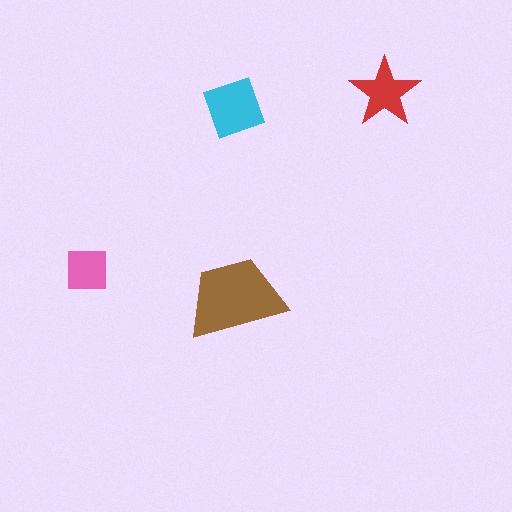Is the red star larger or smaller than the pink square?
Larger.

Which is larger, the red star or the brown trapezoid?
The brown trapezoid.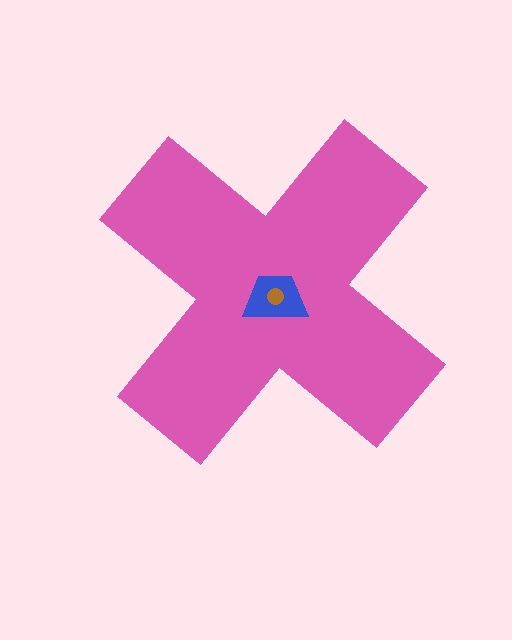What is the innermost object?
The brown circle.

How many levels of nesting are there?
3.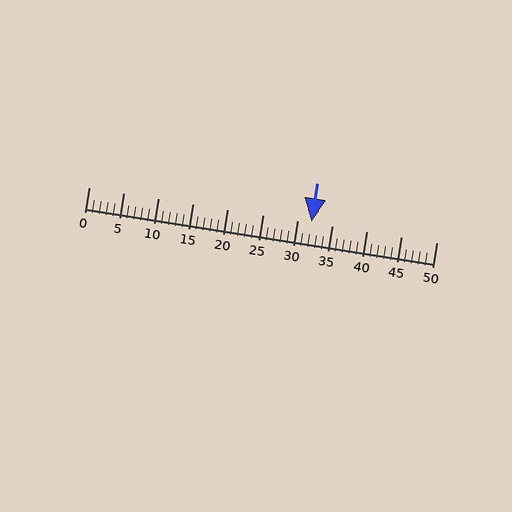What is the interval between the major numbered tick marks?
The major tick marks are spaced 5 units apart.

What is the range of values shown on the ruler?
The ruler shows values from 0 to 50.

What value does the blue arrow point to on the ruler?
The blue arrow points to approximately 32.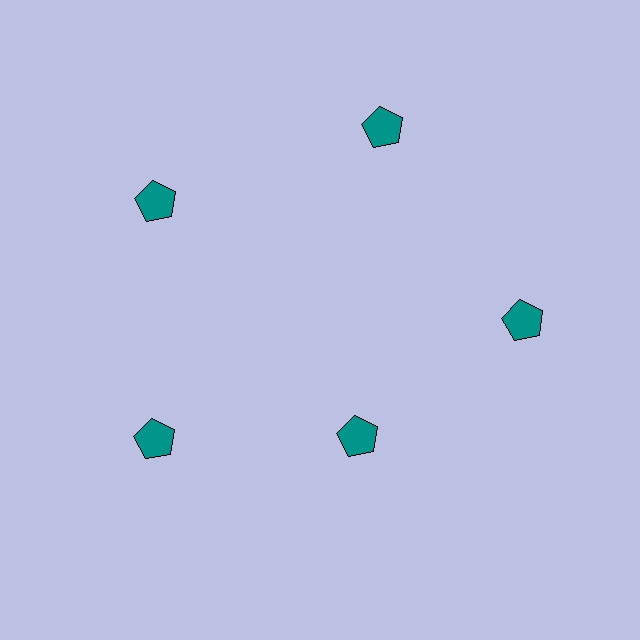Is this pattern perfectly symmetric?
No. The 5 teal pentagons are arranged in a ring, but one element near the 5 o'clock position is pulled inward toward the center, breaking the 5-fold rotational symmetry.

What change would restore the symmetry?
The symmetry would be restored by moving it outward, back onto the ring so that all 5 pentagons sit at equal angles and equal distance from the center.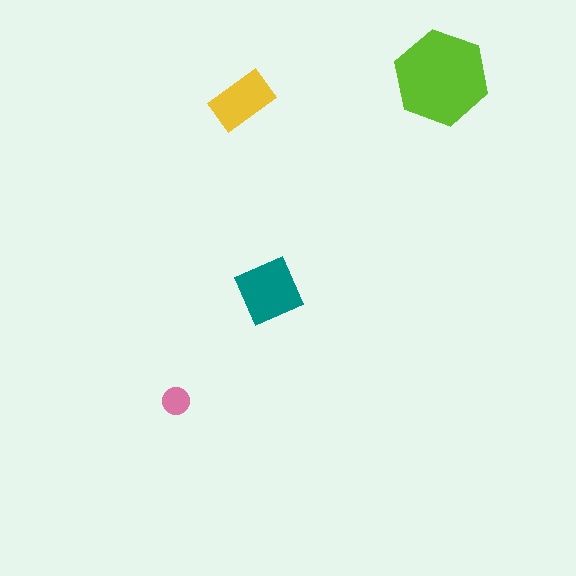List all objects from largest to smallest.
The lime hexagon, the teal diamond, the yellow rectangle, the pink circle.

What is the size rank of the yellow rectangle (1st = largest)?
3rd.